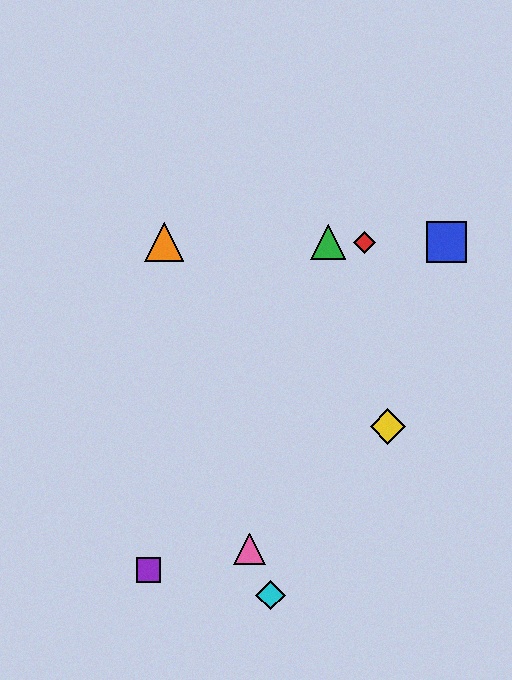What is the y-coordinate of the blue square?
The blue square is at y≈242.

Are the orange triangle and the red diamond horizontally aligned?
Yes, both are at y≈242.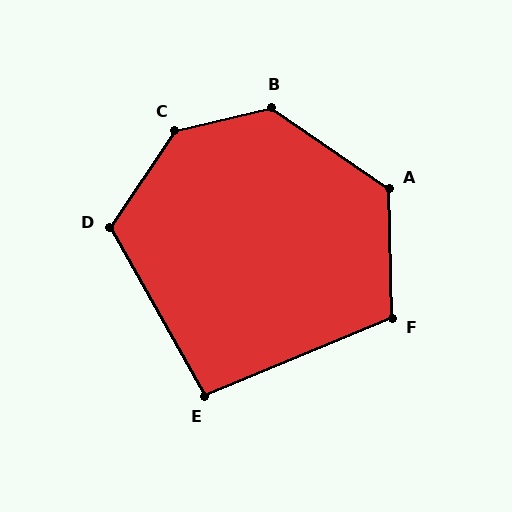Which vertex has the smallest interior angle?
E, at approximately 97 degrees.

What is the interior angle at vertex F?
Approximately 111 degrees (obtuse).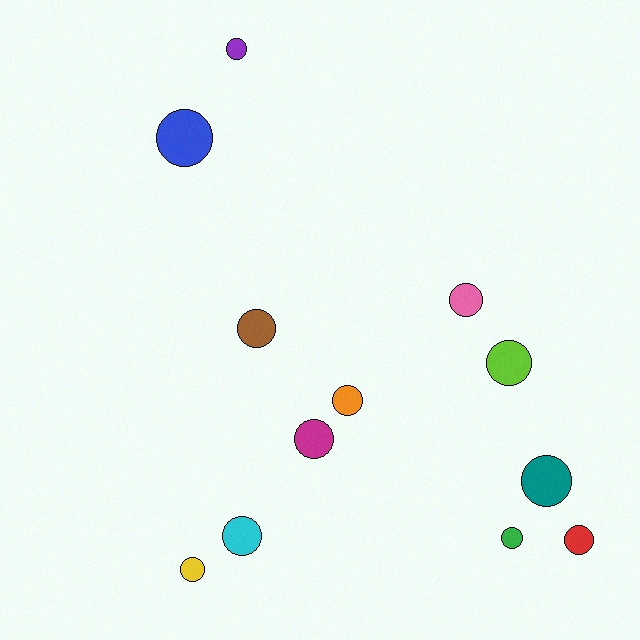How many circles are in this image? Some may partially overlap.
There are 12 circles.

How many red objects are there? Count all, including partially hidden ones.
There is 1 red object.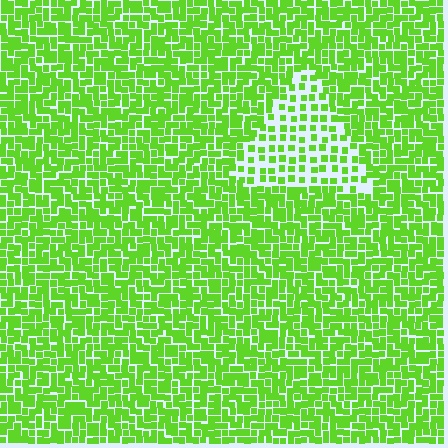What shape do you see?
I see a triangle.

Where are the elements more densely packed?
The elements are more densely packed outside the triangle boundary.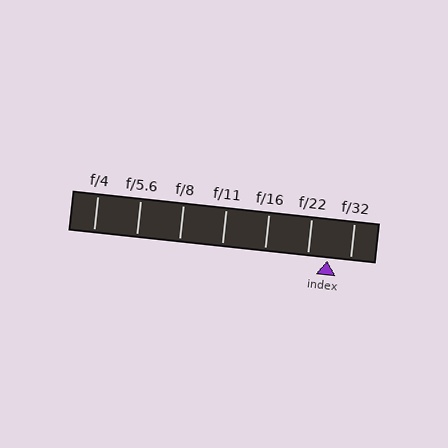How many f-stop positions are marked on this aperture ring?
There are 7 f-stop positions marked.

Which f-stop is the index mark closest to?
The index mark is closest to f/22.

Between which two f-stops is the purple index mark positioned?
The index mark is between f/22 and f/32.